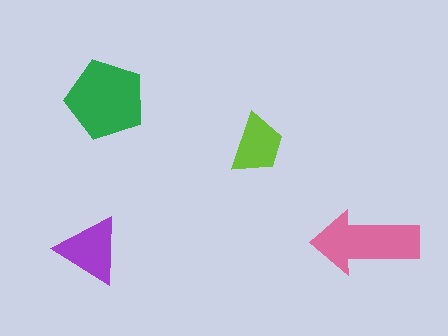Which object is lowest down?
The purple triangle is bottommost.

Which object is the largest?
The green pentagon.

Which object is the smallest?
The lime trapezoid.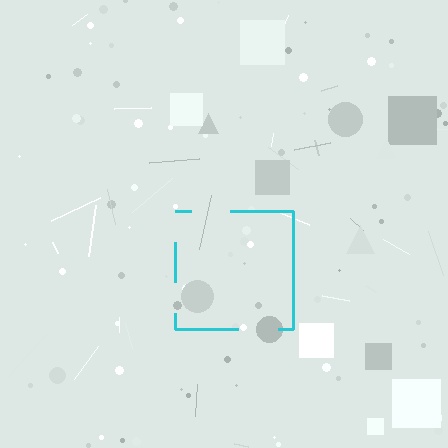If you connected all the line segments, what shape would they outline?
They would outline a square.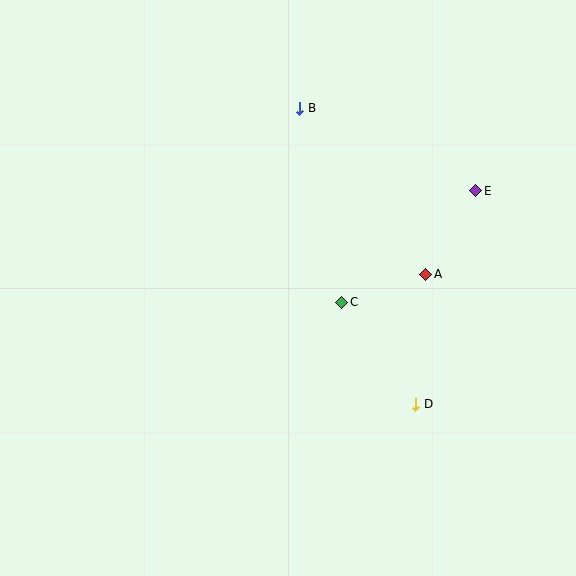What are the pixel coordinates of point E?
Point E is at (476, 191).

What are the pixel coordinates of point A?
Point A is at (426, 274).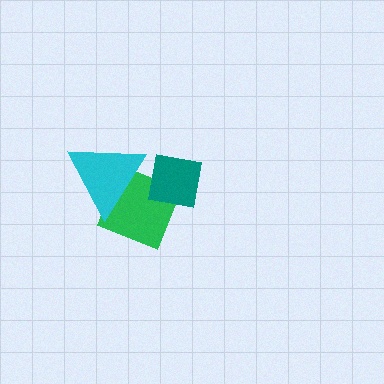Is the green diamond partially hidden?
Yes, it is partially covered by another shape.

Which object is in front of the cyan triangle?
The teal square is in front of the cyan triangle.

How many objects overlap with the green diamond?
2 objects overlap with the green diamond.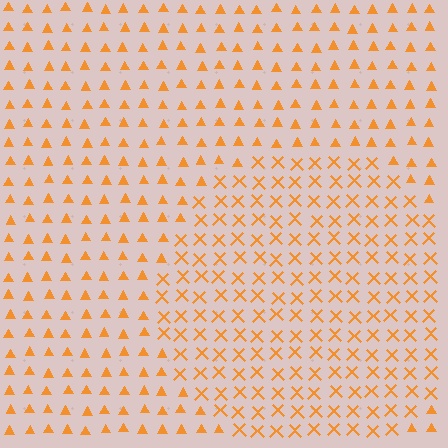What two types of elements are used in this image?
The image uses X marks inside the circle region and triangles outside it.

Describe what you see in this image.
The image is filled with small orange elements arranged in a uniform grid. A circle-shaped region contains X marks, while the surrounding area contains triangles. The boundary is defined purely by the change in element shape.